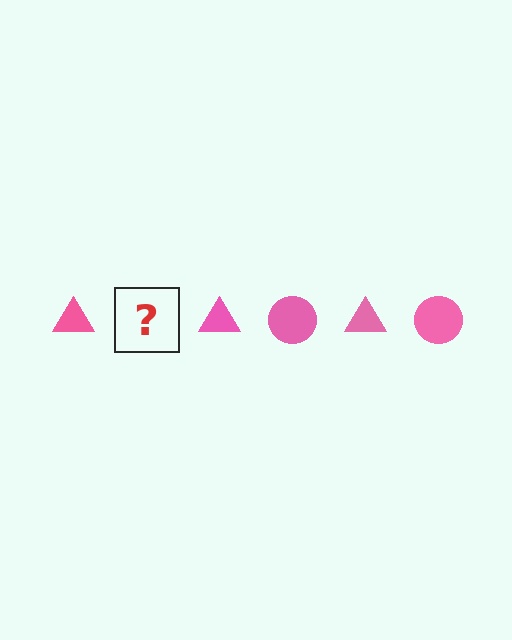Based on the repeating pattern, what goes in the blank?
The blank should be a pink circle.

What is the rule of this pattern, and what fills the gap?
The rule is that the pattern cycles through triangle, circle shapes in pink. The gap should be filled with a pink circle.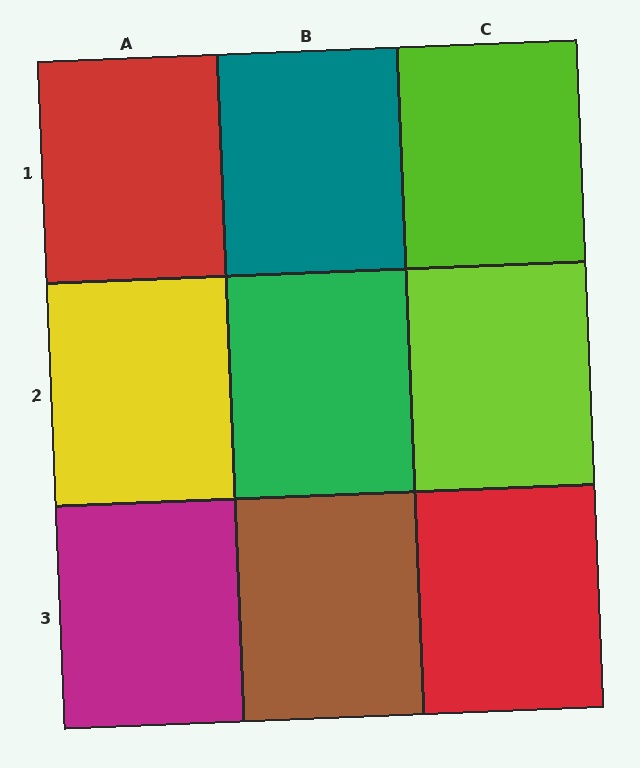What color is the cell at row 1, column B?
Teal.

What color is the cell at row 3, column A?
Magenta.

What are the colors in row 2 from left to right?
Yellow, green, lime.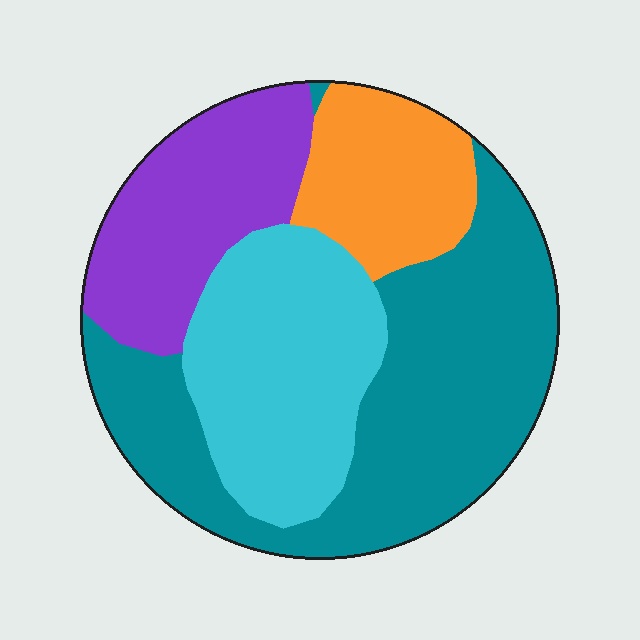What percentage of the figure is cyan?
Cyan takes up about one quarter (1/4) of the figure.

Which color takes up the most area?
Teal, at roughly 40%.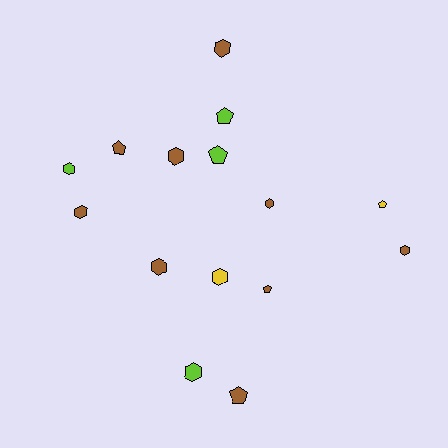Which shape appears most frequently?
Hexagon, with 9 objects.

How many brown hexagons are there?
There are 6 brown hexagons.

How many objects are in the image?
There are 15 objects.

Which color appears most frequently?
Brown, with 9 objects.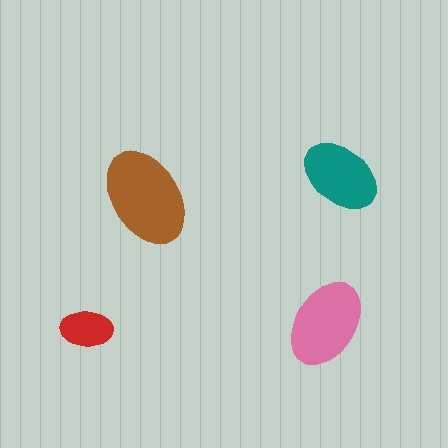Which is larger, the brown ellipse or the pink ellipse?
The brown one.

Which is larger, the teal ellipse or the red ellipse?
The teal one.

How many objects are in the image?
There are 4 objects in the image.